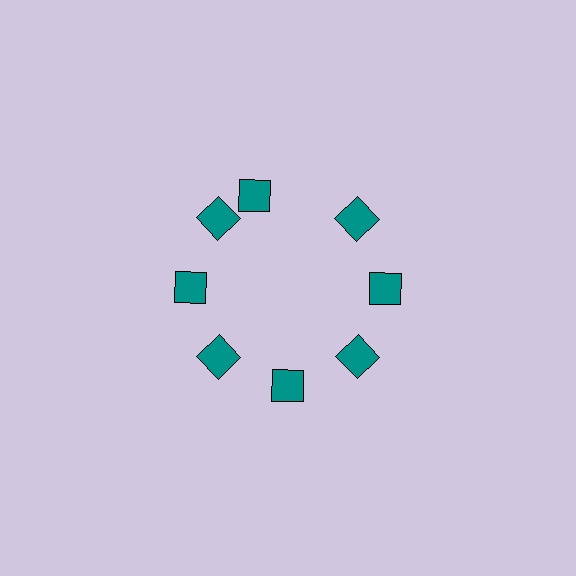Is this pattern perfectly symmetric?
No. The 8 teal diamonds are arranged in a ring, but one element near the 12 o'clock position is rotated out of alignment along the ring, breaking the 8-fold rotational symmetry.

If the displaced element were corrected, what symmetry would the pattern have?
It would have 8-fold rotational symmetry — the pattern would map onto itself every 45 degrees.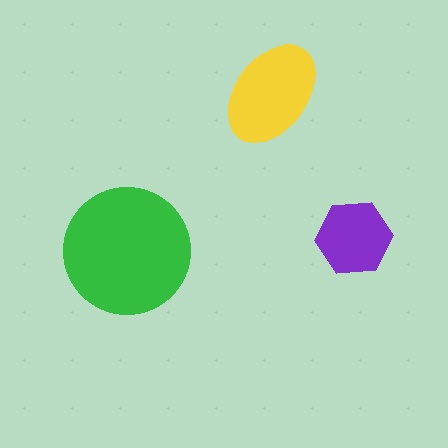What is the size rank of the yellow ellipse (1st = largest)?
2nd.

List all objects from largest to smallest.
The green circle, the yellow ellipse, the purple hexagon.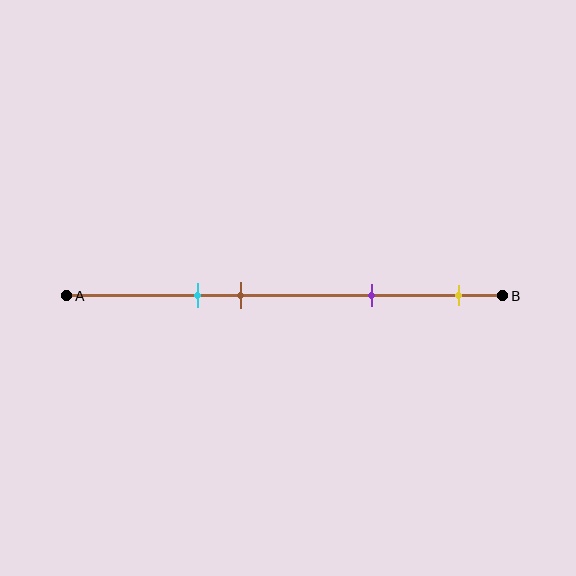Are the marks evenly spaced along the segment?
No, the marks are not evenly spaced.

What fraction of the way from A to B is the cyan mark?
The cyan mark is approximately 30% (0.3) of the way from A to B.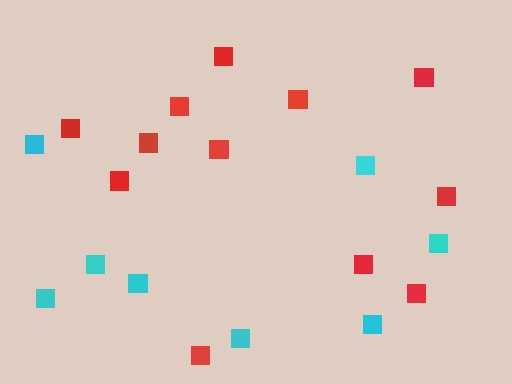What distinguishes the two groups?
There are 2 groups: one group of red squares (12) and one group of cyan squares (8).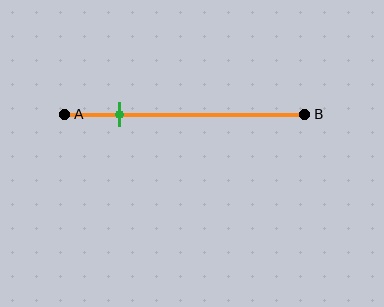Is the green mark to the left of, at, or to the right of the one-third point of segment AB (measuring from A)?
The green mark is to the left of the one-third point of segment AB.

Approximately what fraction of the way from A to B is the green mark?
The green mark is approximately 25% of the way from A to B.